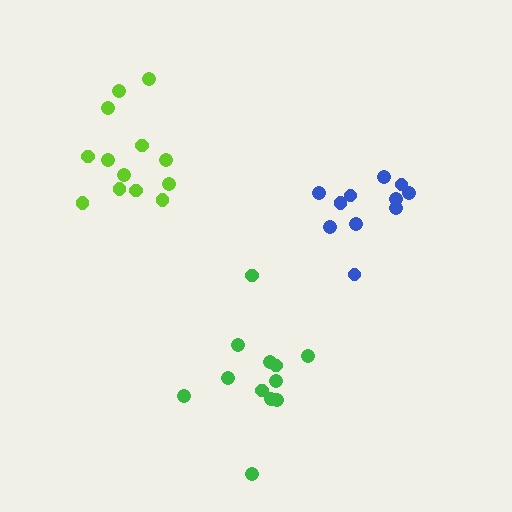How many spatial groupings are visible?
There are 3 spatial groupings.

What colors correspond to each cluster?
The clusters are colored: lime, green, blue.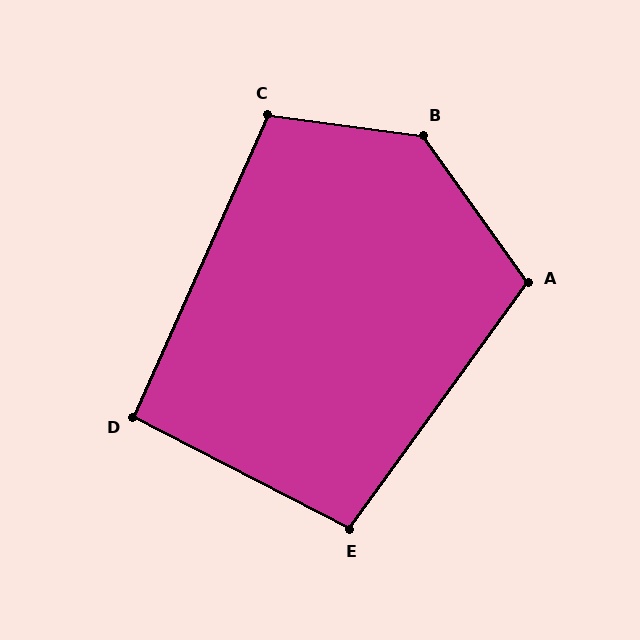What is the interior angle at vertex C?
Approximately 107 degrees (obtuse).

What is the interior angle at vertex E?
Approximately 99 degrees (obtuse).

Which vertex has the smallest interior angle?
D, at approximately 93 degrees.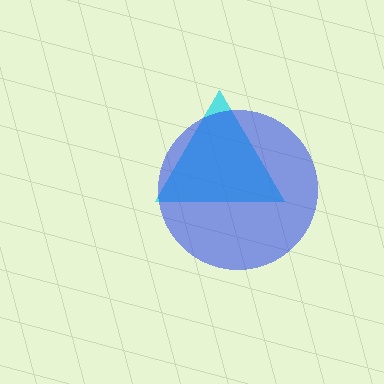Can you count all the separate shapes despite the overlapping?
Yes, there are 2 separate shapes.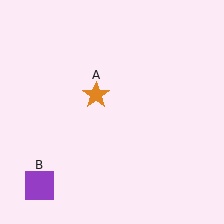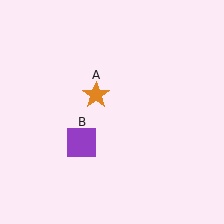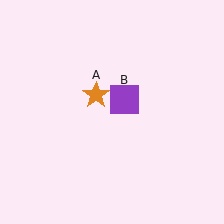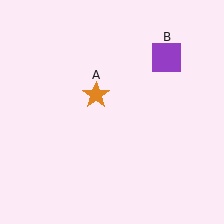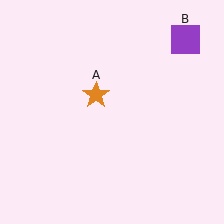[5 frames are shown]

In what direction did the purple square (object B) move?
The purple square (object B) moved up and to the right.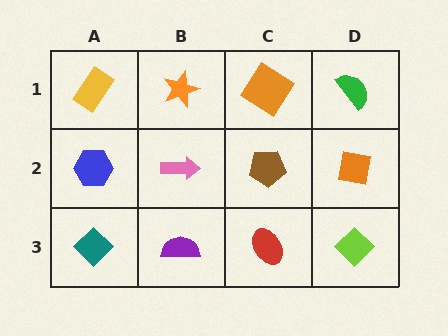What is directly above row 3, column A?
A blue hexagon.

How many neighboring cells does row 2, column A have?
3.